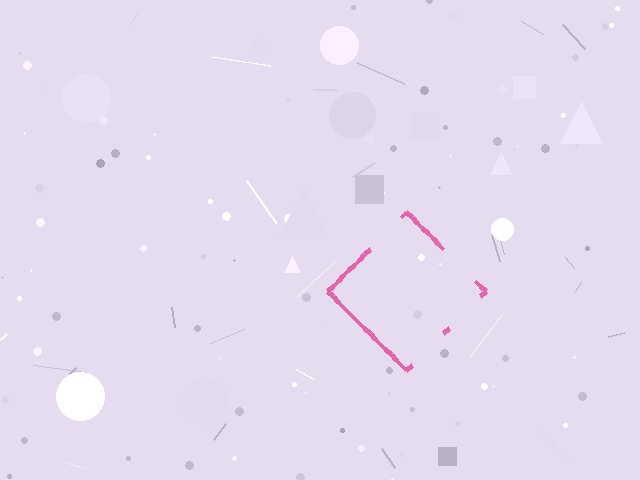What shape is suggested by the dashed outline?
The dashed outline suggests a diamond.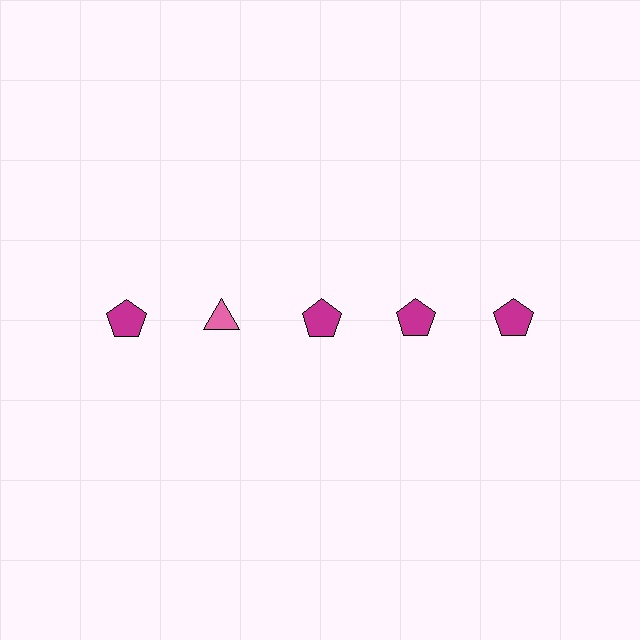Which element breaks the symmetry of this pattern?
The pink triangle in the top row, second from left column breaks the symmetry. All other shapes are magenta pentagons.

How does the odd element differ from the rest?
It differs in both color (pink instead of magenta) and shape (triangle instead of pentagon).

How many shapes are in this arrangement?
There are 5 shapes arranged in a grid pattern.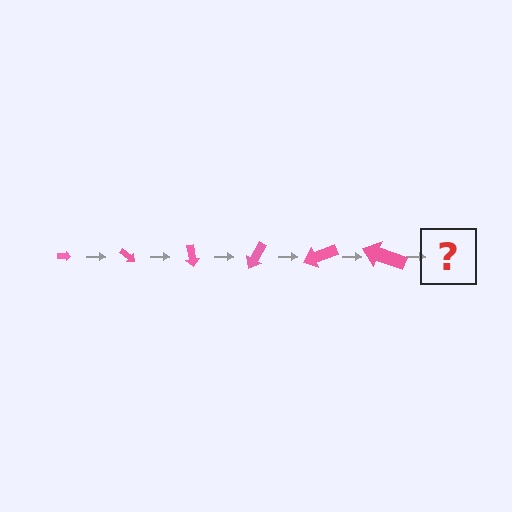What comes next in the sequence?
The next element should be an arrow, larger than the previous one and rotated 240 degrees from the start.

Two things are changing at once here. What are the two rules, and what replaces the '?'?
The two rules are that the arrow grows larger each step and it rotates 40 degrees each step. The '?' should be an arrow, larger than the previous one and rotated 240 degrees from the start.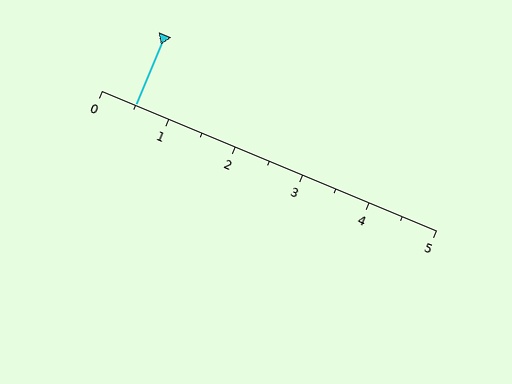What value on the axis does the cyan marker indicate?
The marker indicates approximately 0.5.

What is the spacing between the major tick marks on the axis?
The major ticks are spaced 1 apart.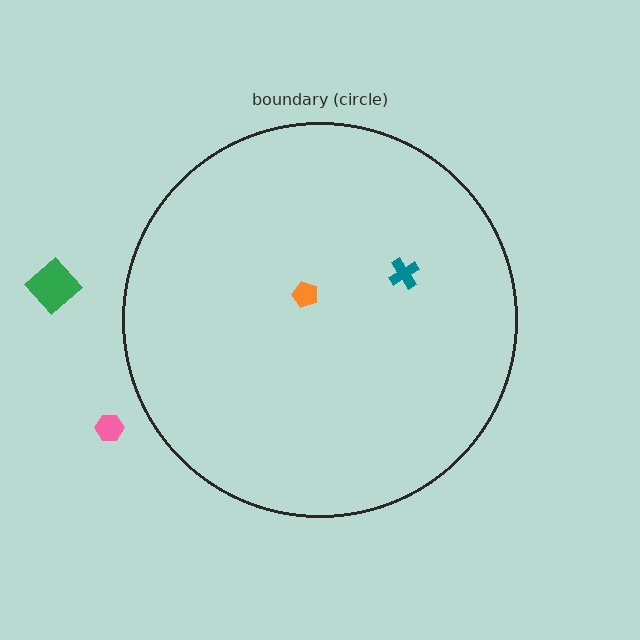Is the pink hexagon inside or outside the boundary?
Outside.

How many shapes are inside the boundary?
2 inside, 2 outside.